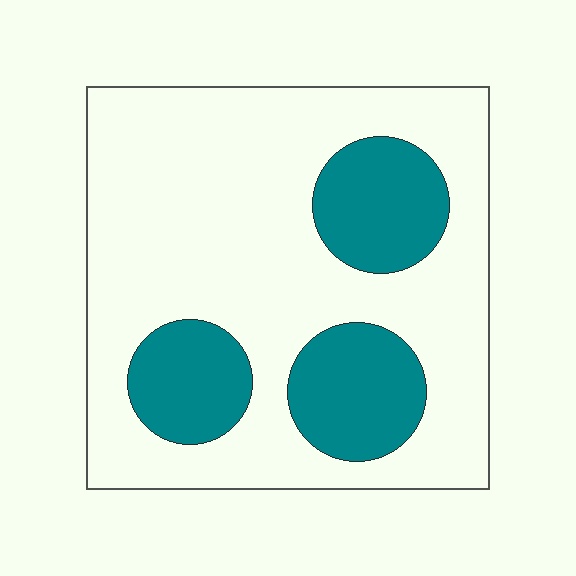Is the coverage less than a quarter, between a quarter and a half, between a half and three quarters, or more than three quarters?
Between a quarter and a half.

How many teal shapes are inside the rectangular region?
3.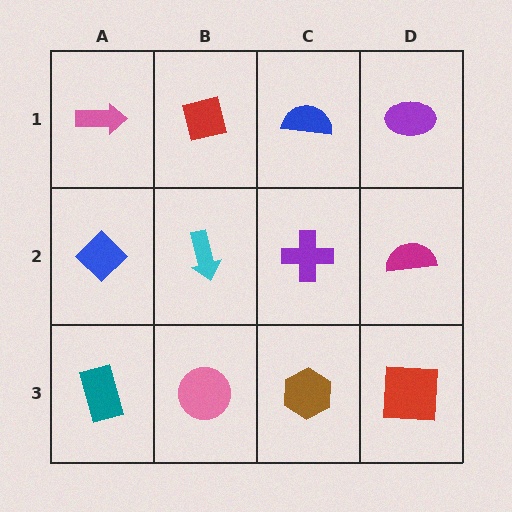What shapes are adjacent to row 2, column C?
A blue semicircle (row 1, column C), a brown hexagon (row 3, column C), a cyan arrow (row 2, column B), a magenta semicircle (row 2, column D).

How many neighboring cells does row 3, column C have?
3.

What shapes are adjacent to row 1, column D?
A magenta semicircle (row 2, column D), a blue semicircle (row 1, column C).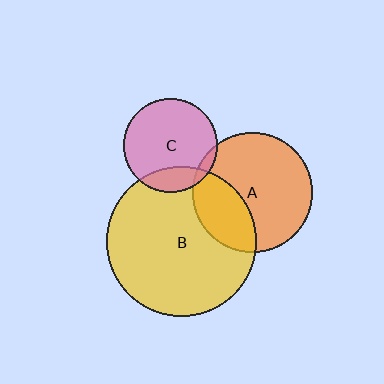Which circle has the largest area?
Circle B (yellow).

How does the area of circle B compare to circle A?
Approximately 1.6 times.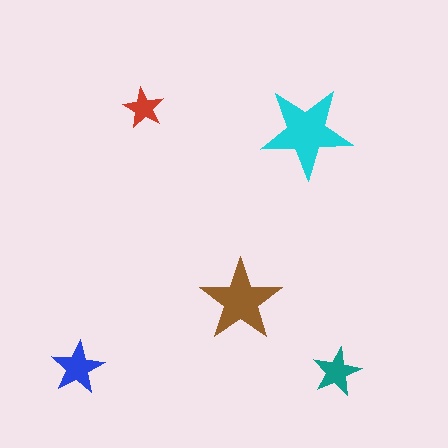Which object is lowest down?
The teal star is bottommost.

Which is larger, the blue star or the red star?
The blue one.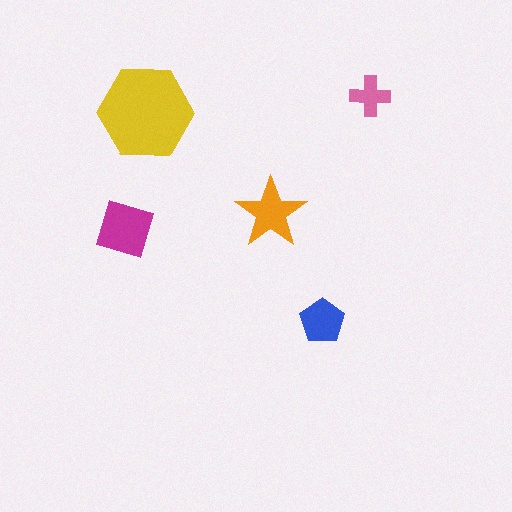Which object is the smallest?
The pink cross.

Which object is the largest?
The yellow hexagon.